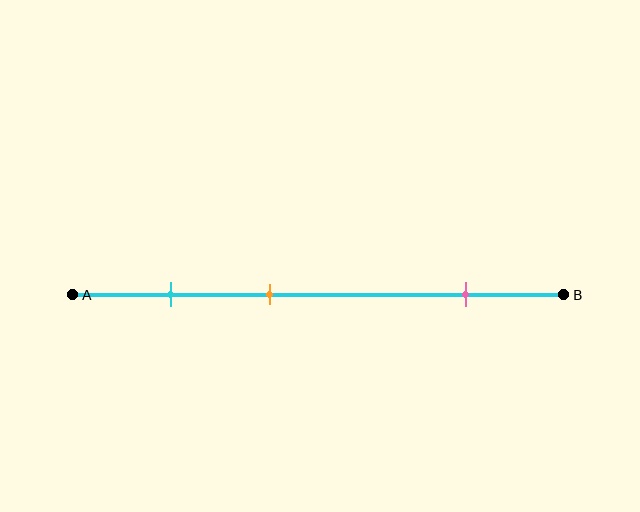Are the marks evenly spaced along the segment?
No, the marks are not evenly spaced.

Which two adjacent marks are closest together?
The cyan and orange marks are the closest adjacent pair.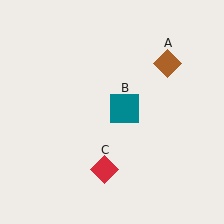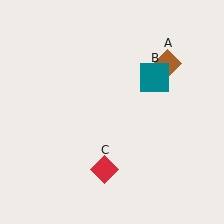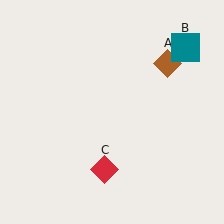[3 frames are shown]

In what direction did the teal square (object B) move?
The teal square (object B) moved up and to the right.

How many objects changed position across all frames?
1 object changed position: teal square (object B).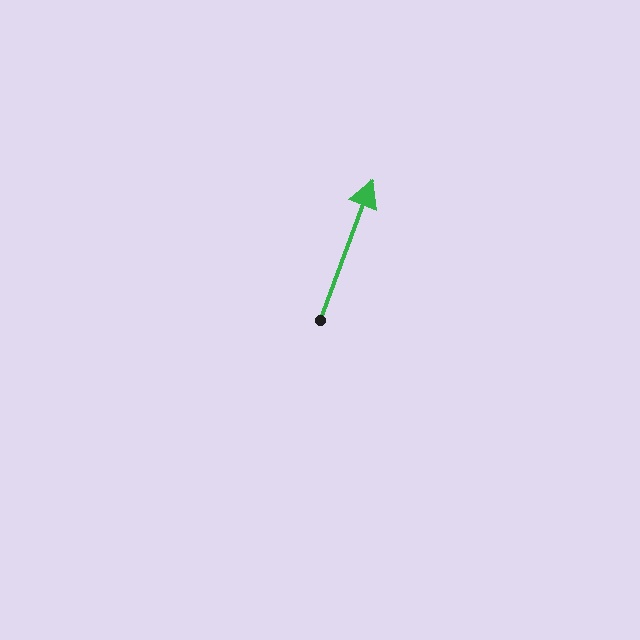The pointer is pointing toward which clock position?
Roughly 1 o'clock.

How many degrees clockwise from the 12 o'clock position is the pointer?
Approximately 20 degrees.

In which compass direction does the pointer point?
North.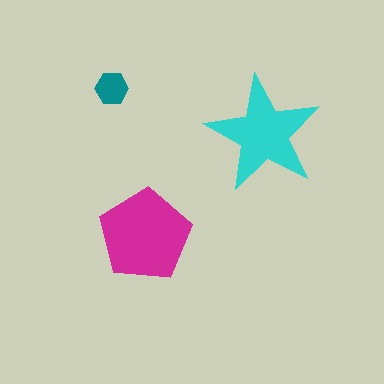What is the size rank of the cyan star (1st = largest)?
2nd.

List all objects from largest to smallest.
The magenta pentagon, the cyan star, the teal hexagon.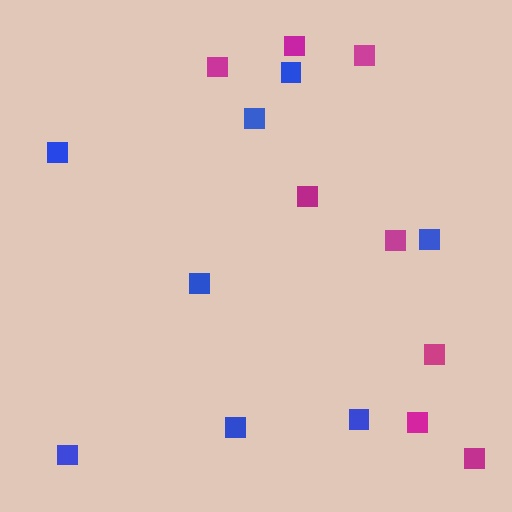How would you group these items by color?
There are 2 groups: one group of magenta squares (8) and one group of blue squares (8).